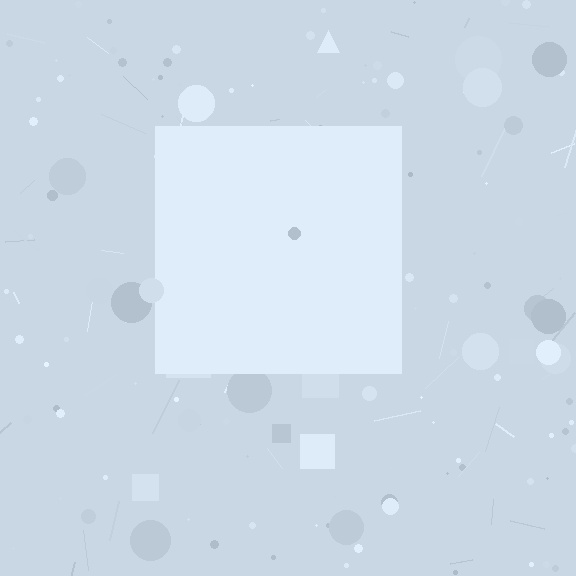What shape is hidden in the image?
A square is hidden in the image.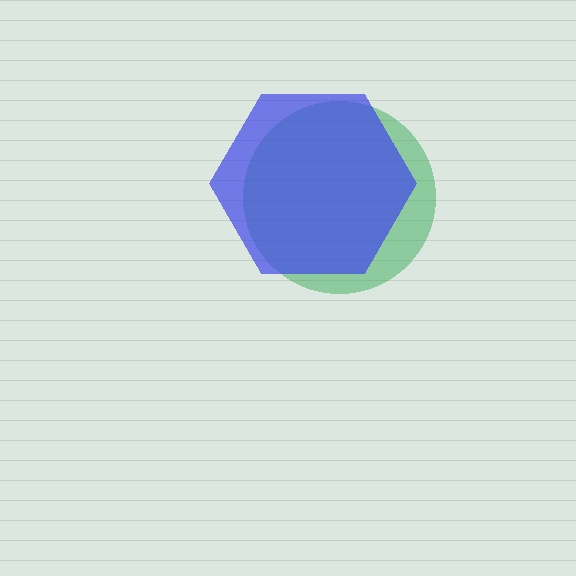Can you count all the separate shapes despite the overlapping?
Yes, there are 2 separate shapes.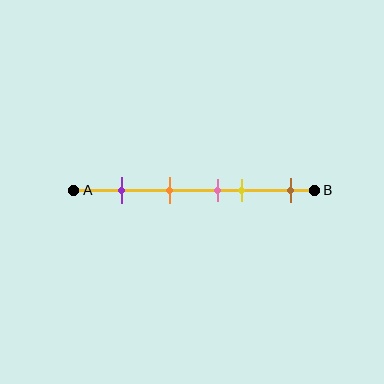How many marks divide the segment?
There are 5 marks dividing the segment.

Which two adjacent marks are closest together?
The pink and yellow marks are the closest adjacent pair.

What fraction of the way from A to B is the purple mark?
The purple mark is approximately 20% (0.2) of the way from A to B.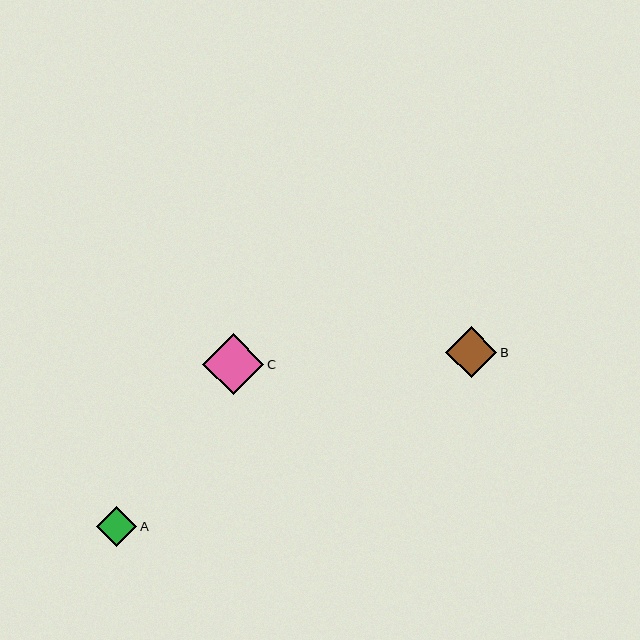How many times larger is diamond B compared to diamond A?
Diamond B is approximately 1.3 times the size of diamond A.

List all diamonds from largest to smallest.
From largest to smallest: C, B, A.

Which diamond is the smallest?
Diamond A is the smallest with a size of approximately 40 pixels.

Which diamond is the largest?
Diamond C is the largest with a size of approximately 61 pixels.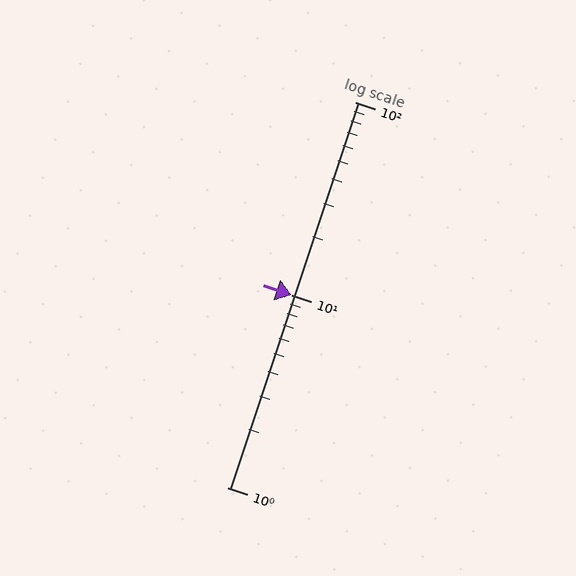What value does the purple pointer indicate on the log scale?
The pointer indicates approximately 10.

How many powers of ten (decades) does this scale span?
The scale spans 2 decades, from 1 to 100.